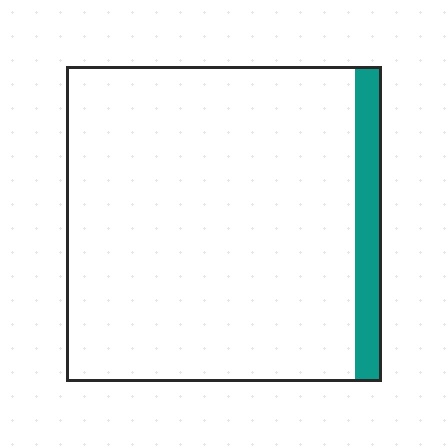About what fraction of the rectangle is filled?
About one tenth (1/10).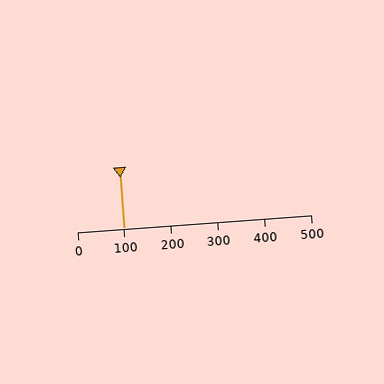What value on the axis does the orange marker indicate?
The marker indicates approximately 100.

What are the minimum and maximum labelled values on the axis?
The axis runs from 0 to 500.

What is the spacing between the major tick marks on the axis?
The major ticks are spaced 100 apart.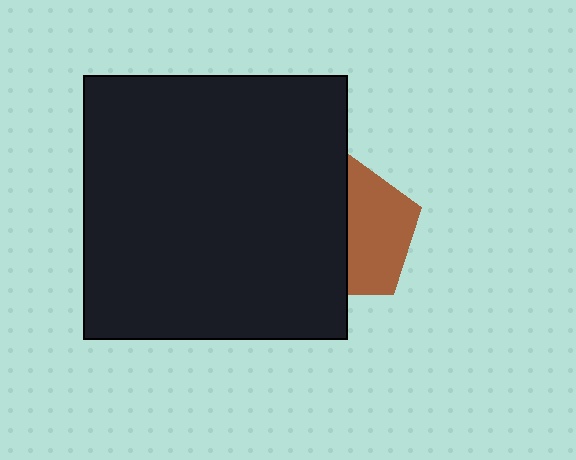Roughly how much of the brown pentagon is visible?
About half of it is visible (roughly 50%).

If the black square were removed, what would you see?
You would see the complete brown pentagon.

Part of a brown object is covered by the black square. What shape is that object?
It is a pentagon.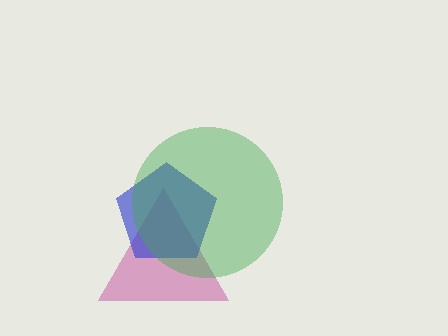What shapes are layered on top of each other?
The layered shapes are: a magenta triangle, a blue pentagon, a green circle.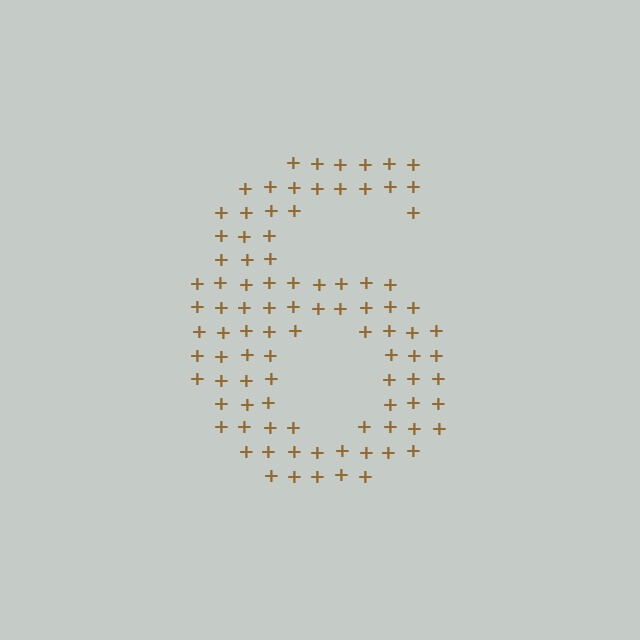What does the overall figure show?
The overall figure shows the digit 6.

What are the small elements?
The small elements are plus signs.